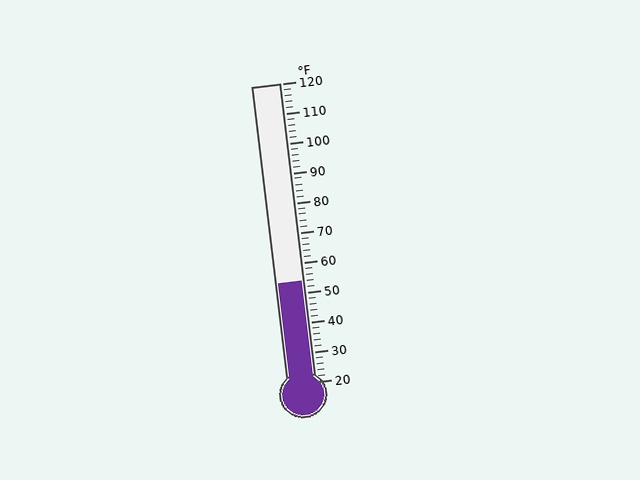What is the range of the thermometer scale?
The thermometer scale ranges from 20°F to 120°F.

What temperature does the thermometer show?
The thermometer shows approximately 54°F.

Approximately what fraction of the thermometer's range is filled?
The thermometer is filled to approximately 35% of its range.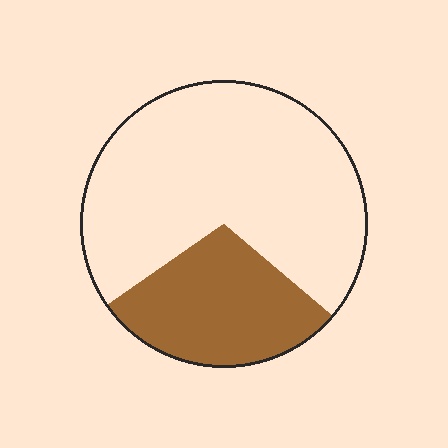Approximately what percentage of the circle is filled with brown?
Approximately 30%.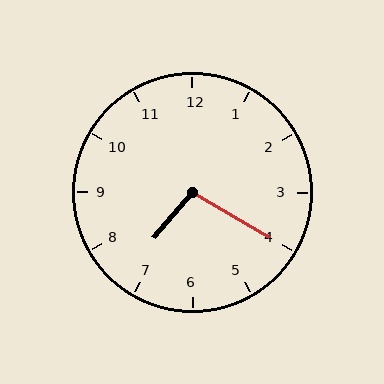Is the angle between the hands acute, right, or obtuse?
It is obtuse.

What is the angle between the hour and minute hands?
Approximately 100 degrees.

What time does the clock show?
7:20.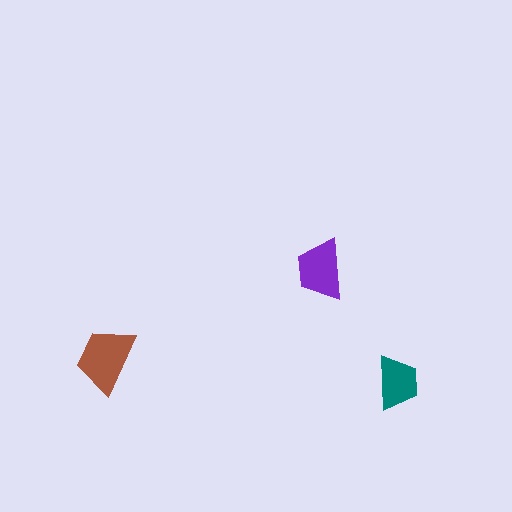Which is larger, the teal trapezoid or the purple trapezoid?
The purple one.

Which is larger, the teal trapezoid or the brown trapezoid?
The brown one.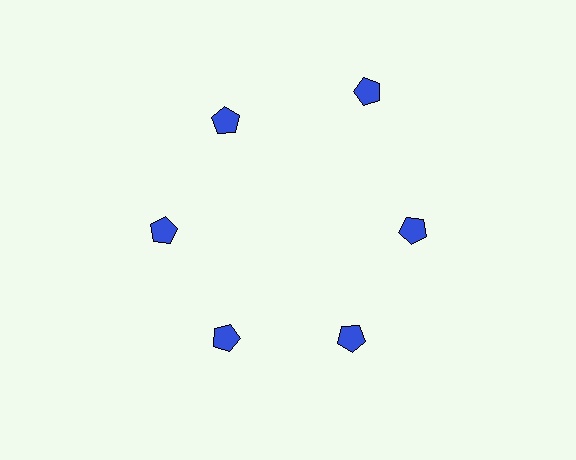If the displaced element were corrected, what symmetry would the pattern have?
It would have 6-fold rotational symmetry — the pattern would map onto itself every 60 degrees.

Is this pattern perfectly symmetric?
No. The 6 blue pentagons are arranged in a ring, but one element near the 1 o'clock position is pushed outward from the center, breaking the 6-fold rotational symmetry.